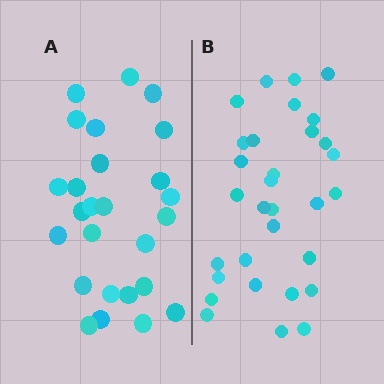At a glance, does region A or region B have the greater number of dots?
Region B (the right region) has more dots.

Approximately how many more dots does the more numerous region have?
Region B has about 5 more dots than region A.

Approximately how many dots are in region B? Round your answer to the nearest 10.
About 30 dots. (The exact count is 31, which rounds to 30.)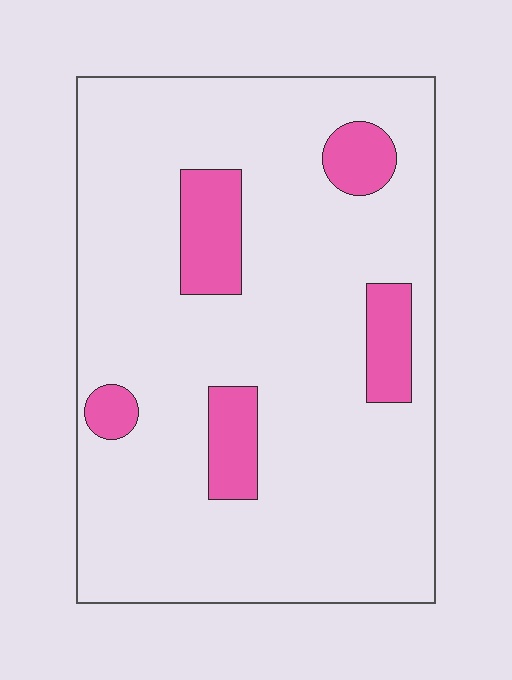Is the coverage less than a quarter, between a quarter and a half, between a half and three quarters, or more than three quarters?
Less than a quarter.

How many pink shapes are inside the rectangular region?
5.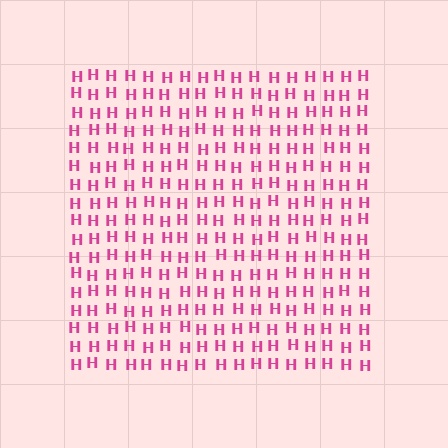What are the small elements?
The small elements are letter H's.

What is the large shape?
The large shape is a square.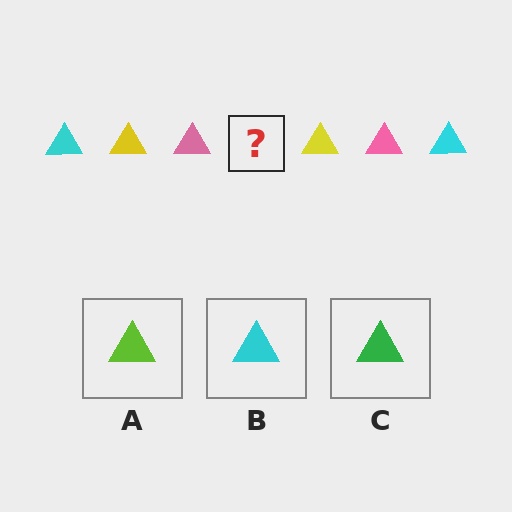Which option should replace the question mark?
Option B.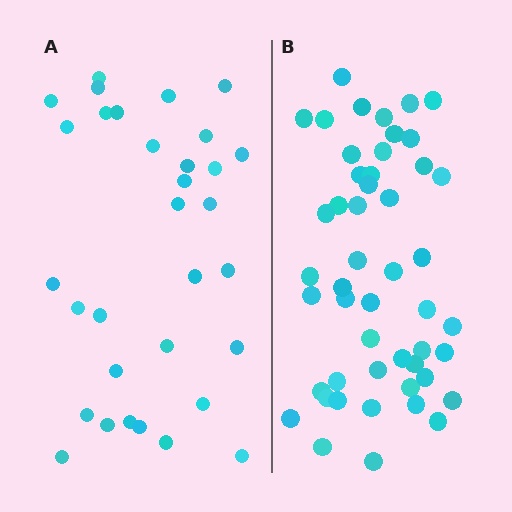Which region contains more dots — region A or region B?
Region B (the right region) has more dots.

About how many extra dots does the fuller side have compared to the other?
Region B has approximately 15 more dots than region A.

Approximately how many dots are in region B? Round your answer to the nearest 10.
About 50 dots. (The exact count is 49, which rounds to 50.)